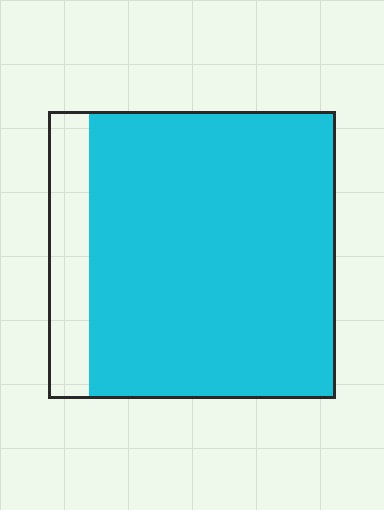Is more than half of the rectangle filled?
Yes.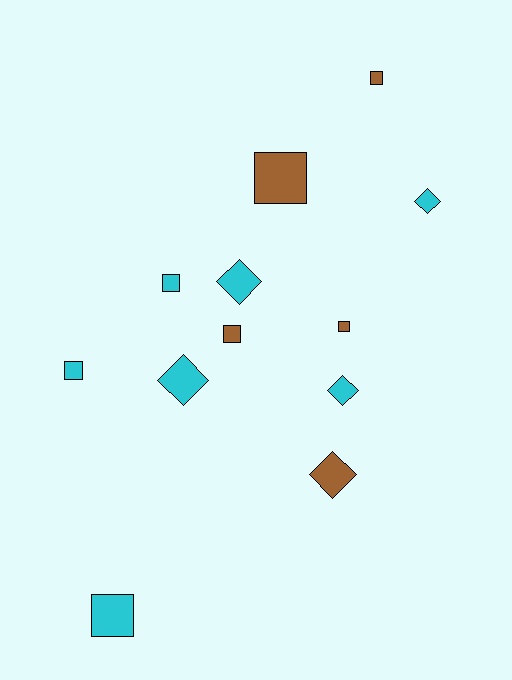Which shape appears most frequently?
Square, with 7 objects.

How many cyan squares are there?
There are 3 cyan squares.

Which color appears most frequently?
Cyan, with 7 objects.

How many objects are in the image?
There are 12 objects.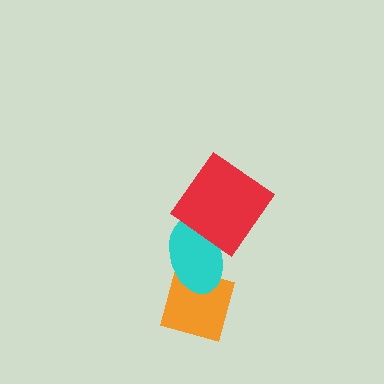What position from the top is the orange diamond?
The orange diamond is 3rd from the top.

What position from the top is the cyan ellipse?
The cyan ellipse is 2nd from the top.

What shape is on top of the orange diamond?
The cyan ellipse is on top of the orange diamond.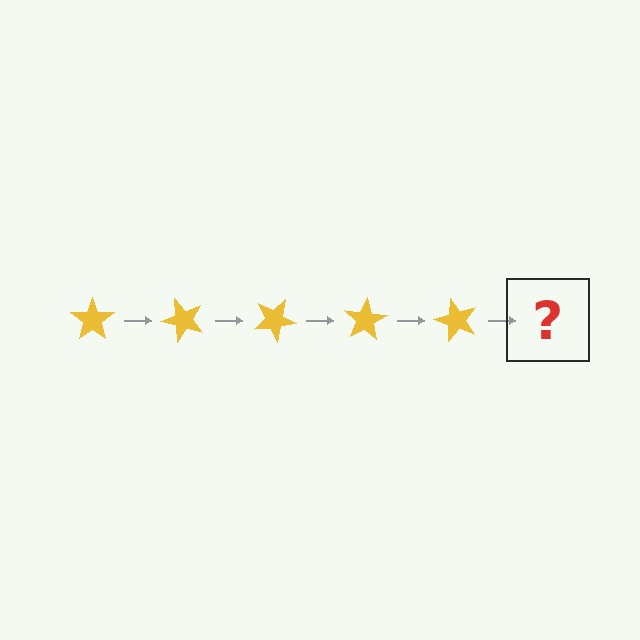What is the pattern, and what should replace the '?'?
The pattern is that the star rotates 50 degrees each step. The '?' should be a yellow star rotated 250 degrees.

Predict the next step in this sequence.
The next step is a yellow star rotated 250 degrees.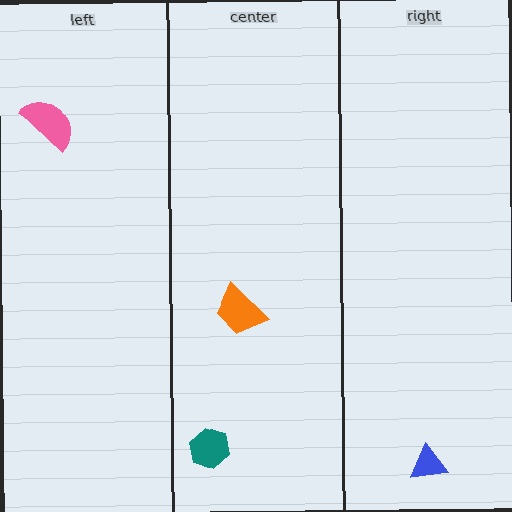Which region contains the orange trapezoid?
The center region.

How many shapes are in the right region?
1.